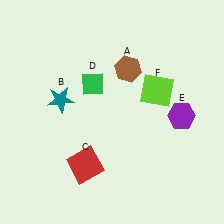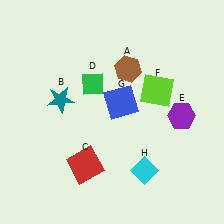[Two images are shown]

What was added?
A blue square (G), a cyan diamond (H) were added in Image 2.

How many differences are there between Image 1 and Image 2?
There are 2 differences between the two images.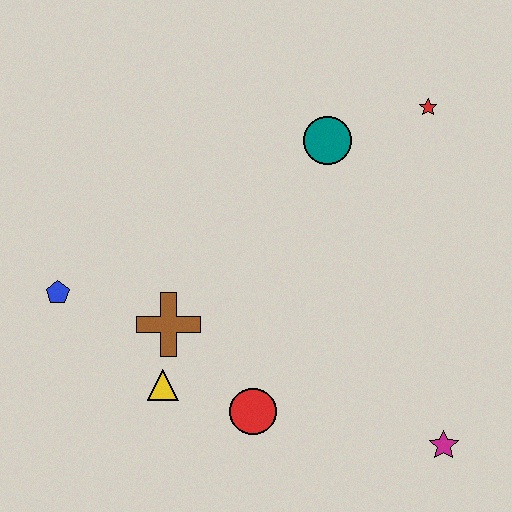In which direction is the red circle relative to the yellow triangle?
The red circle is to the right of the yellow triangle.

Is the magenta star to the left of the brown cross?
No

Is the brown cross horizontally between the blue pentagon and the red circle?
Yes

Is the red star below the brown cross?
No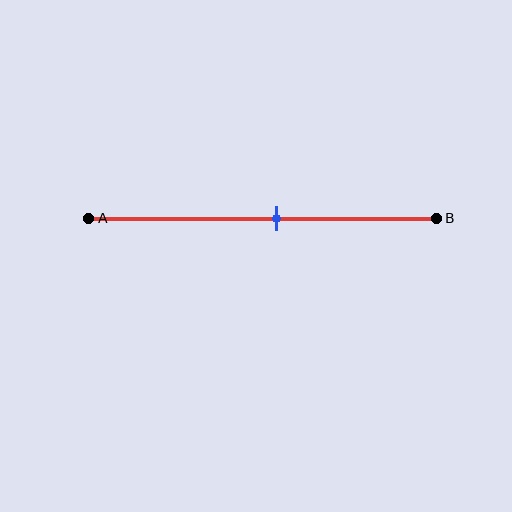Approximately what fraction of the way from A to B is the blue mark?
The blue mark is approximately 55% of the way from A to B.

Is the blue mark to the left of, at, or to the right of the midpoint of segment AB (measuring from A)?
The blue mark is to the right of the midpoint of segment AB.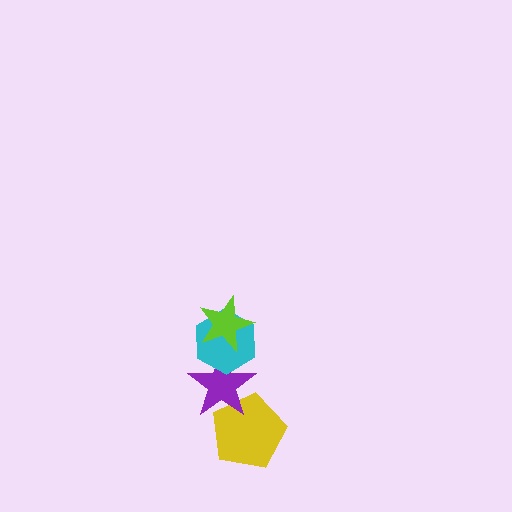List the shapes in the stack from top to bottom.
From top to bottom: the lime star, the cyan hexagon, the purple star, the yellow pentagon.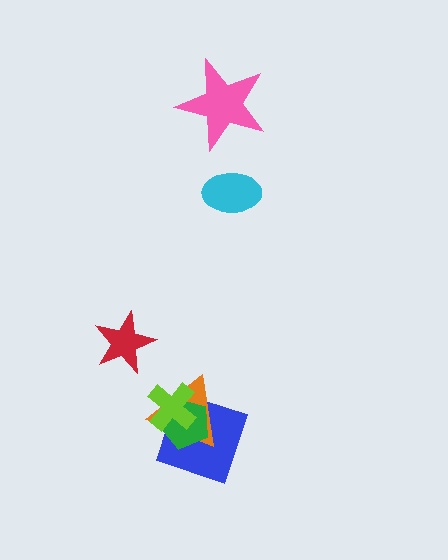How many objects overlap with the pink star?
0 objects overlap with the pink star.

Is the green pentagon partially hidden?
Yes, it is partially covered by another shape.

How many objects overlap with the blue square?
3 objects overlap with the blue square.